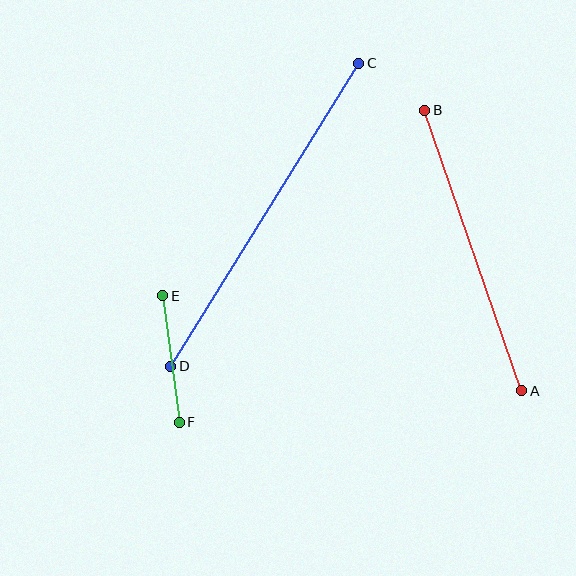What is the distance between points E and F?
The distance is approximately 128 pixels.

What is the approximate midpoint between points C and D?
The midpoint is at approximately (265, 215) pixels.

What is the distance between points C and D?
The distance is approximately 356 pixels.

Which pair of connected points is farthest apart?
Points C and D are farthest apart.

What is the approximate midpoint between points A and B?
The midpoint is at approximately (473, 251) pixels.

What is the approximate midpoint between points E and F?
The midpoint is at approximately (171, 359) pixels.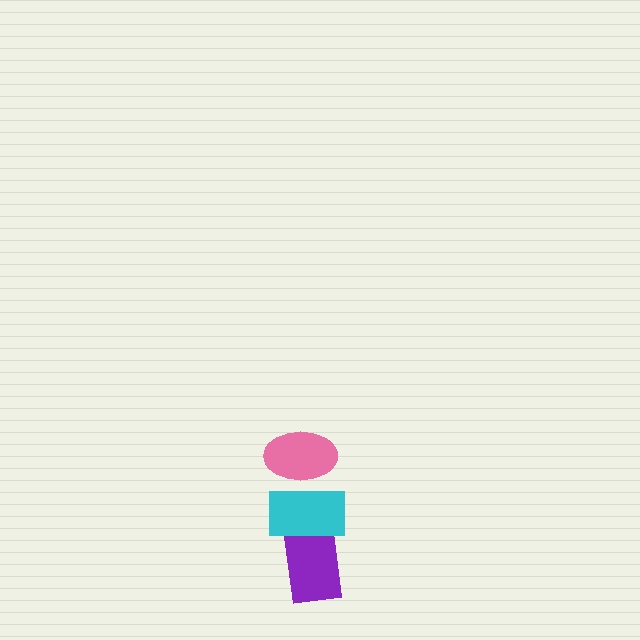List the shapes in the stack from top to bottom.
From top to bottom: the pink ellipse, the cyan rectangle, the purple rectangle.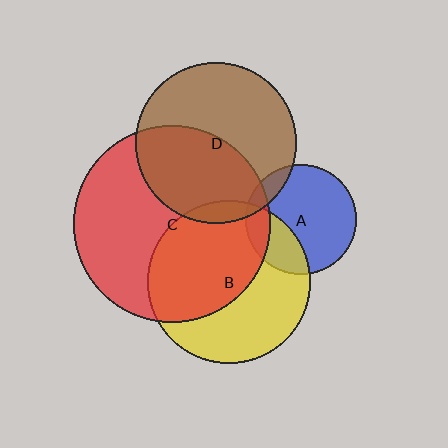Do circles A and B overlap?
Yes.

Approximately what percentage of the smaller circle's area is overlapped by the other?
Approximately 30%.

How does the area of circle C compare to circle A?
Approximately 3.2 times.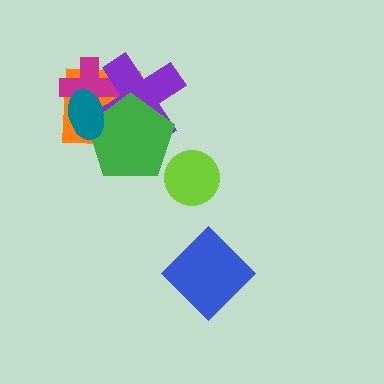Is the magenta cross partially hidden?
Yes, it is partially covered by another shape.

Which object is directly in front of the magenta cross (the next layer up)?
The purple cross is directly in front of the magenta cross.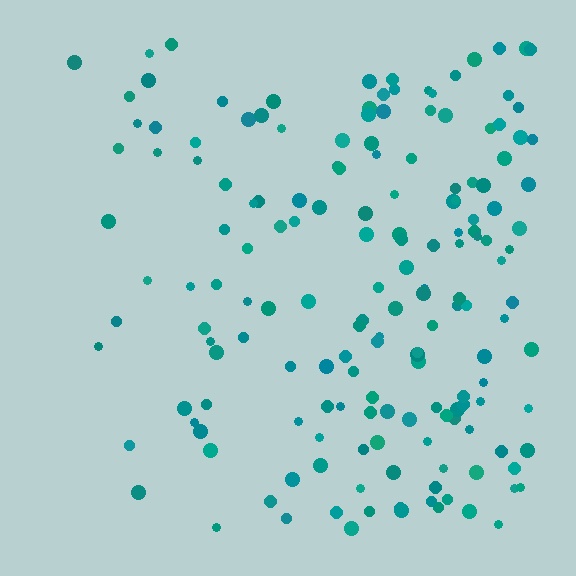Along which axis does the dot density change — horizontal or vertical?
Horizontal.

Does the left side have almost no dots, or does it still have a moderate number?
Still a moderate number, just noticeably fewer than the right.